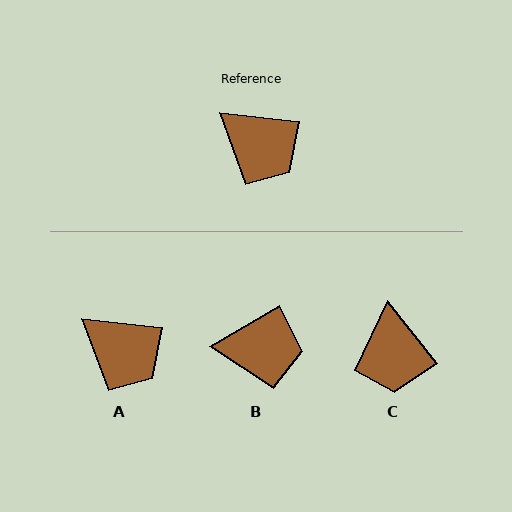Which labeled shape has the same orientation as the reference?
A.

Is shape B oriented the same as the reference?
No, it is off by about 36 degrees.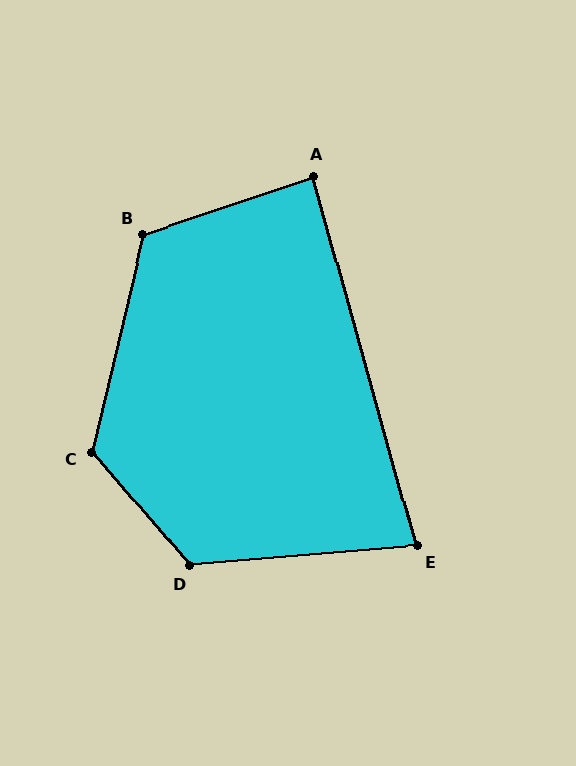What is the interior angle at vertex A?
Approximately 87 degrees (approximately right).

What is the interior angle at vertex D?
Approximately 126 degrees (obtuse).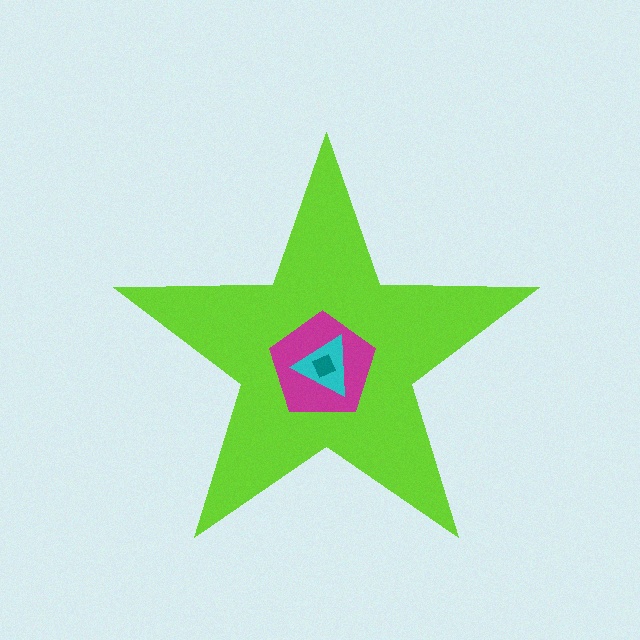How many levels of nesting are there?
4.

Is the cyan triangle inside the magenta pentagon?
Yes.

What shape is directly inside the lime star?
The magenta pentagon.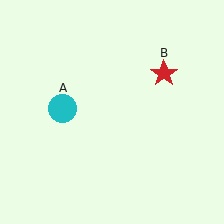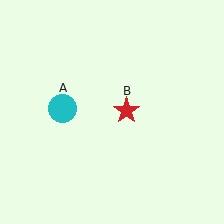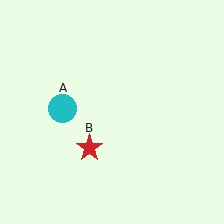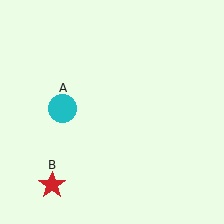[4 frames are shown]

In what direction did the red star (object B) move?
The red star (object B) moved down and to the left.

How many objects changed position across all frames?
1 object changed position: red star (object B).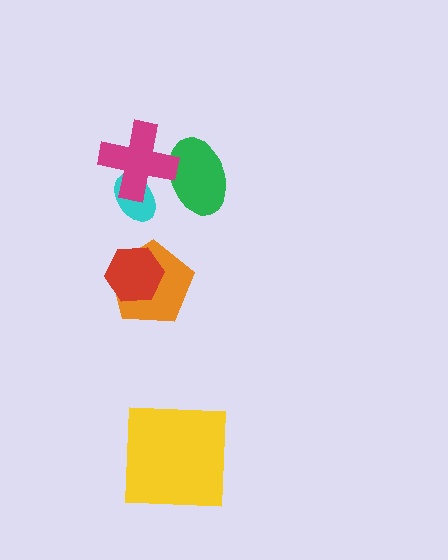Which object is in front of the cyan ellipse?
The magenta cross is in front of the cyan ellipse.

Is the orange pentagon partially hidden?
Yes, it is partially covered by another shape.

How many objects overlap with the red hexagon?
1 object overlaps with the red hexagon.